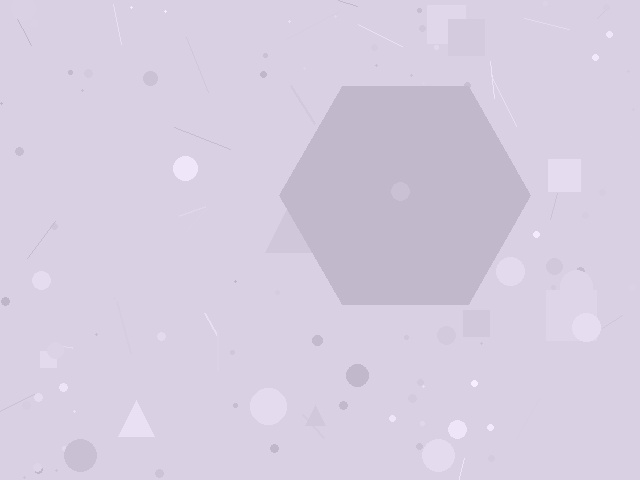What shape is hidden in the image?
A hexagon is hidden in the image.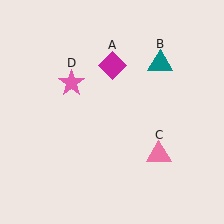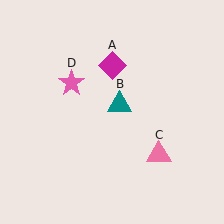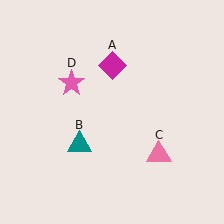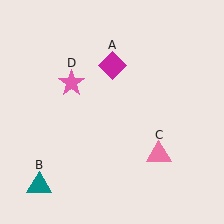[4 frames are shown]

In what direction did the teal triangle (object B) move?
The teal triangle (object B) moved down and to the left.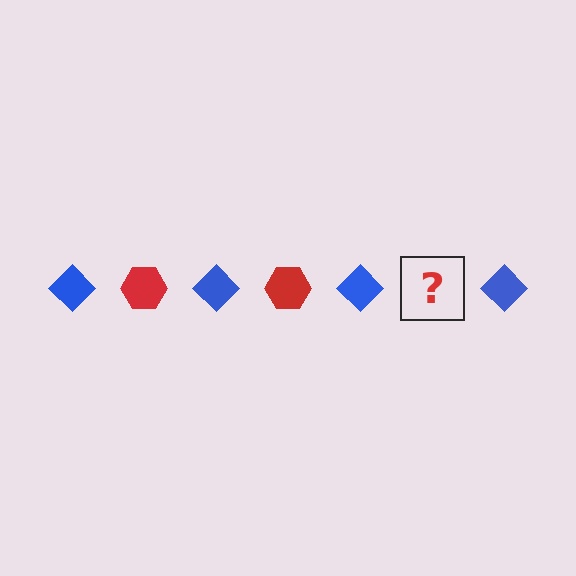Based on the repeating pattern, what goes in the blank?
The blank should be a red hexagon.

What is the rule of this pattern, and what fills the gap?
The rule is that the pattern alternates between blue diamond and red hexagon. The gap should be filled with a red hexagon.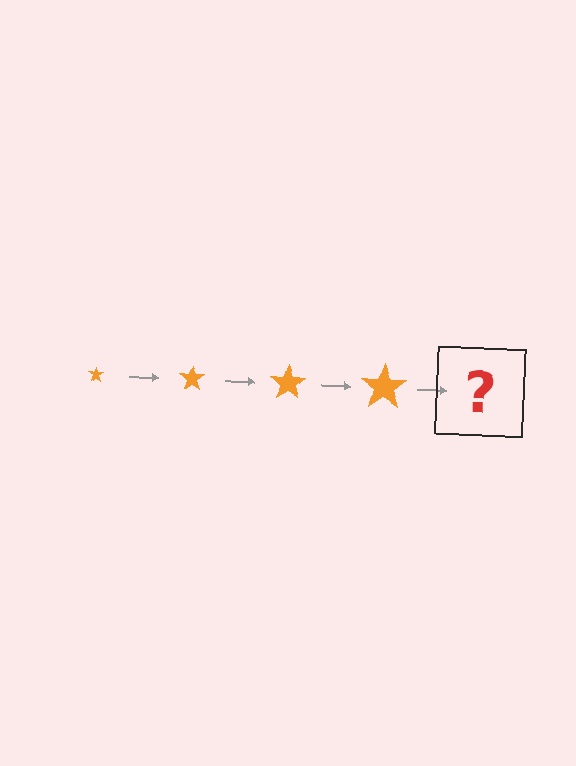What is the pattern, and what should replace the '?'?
The pattern is that the star gets progressively larger each step. The '?' should be an orange star, larger than the previous one.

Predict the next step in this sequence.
The next step is an orange star, larger than the previous one.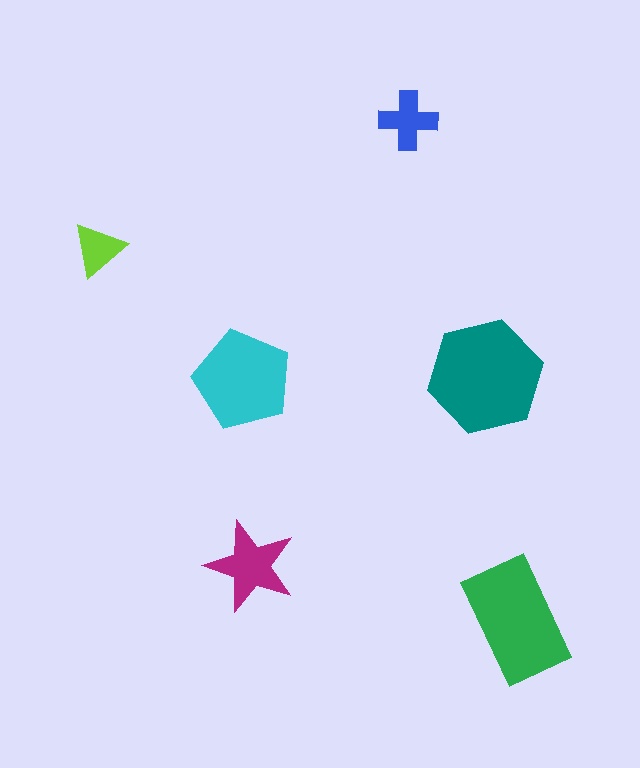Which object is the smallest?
The lime triangle.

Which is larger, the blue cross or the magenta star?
The magenta star.